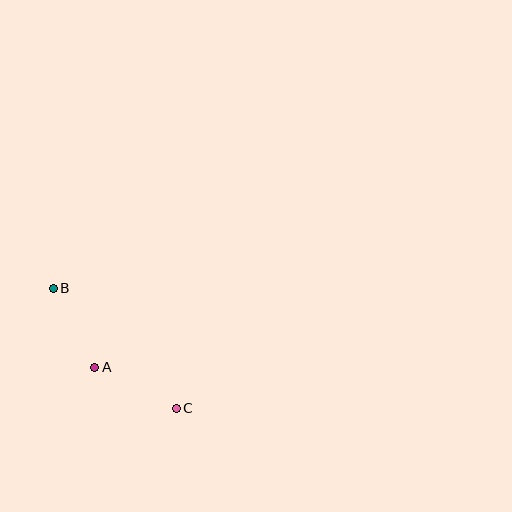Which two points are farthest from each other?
Points B and C are farthest from each other.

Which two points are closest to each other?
Points A and B are closest to each other.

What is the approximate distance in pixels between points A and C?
The distance between A and C is approximately 91 pixels.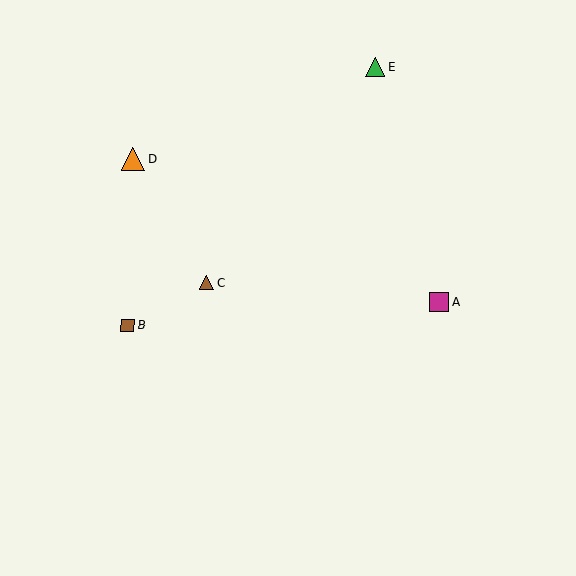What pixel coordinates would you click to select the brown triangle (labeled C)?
Click at (207, 283) to select the brown triangle C.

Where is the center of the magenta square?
The center of the magenta square is at (439, 302).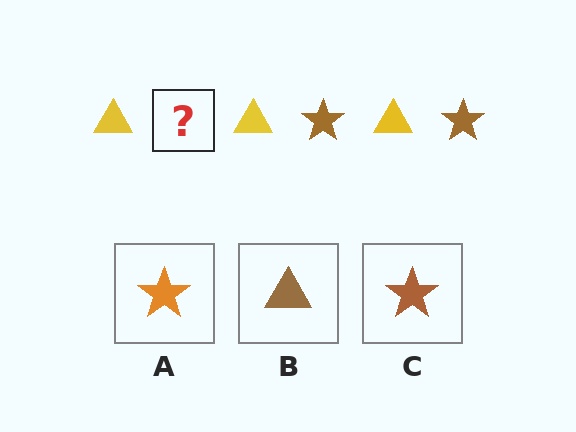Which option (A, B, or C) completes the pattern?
C.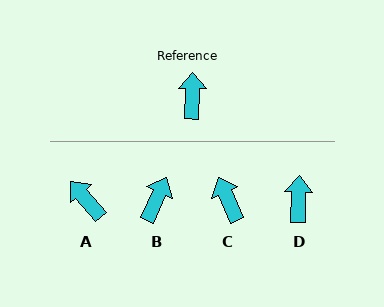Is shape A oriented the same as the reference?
No, it is off by about 42 degrees.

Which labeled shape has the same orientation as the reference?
D.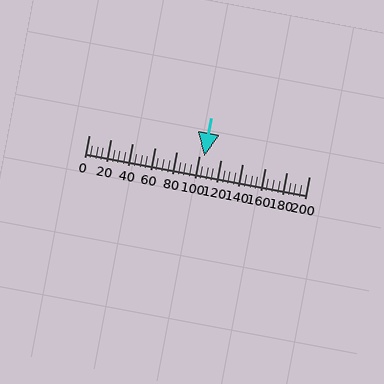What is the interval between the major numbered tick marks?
The major tick marks are spaced 20 units apart.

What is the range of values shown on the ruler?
The ruler shows values from 0 to 200.